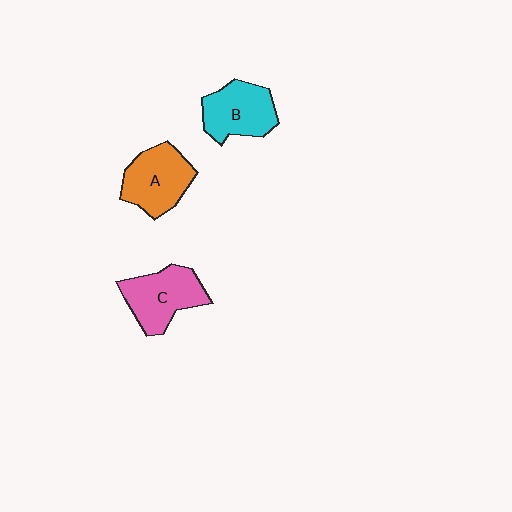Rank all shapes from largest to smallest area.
From largest to smallest: C (pink), A (orange), B (cyan).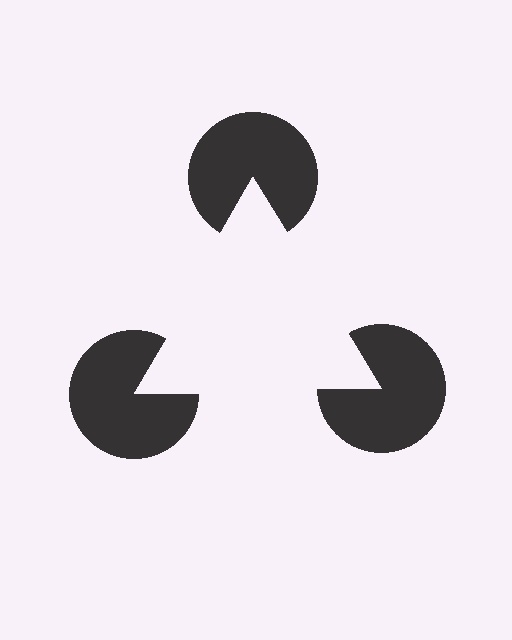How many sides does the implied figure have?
3 sides.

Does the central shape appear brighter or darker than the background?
It typically appears slightly brighter than the background, even though no actual brightness change is drawn.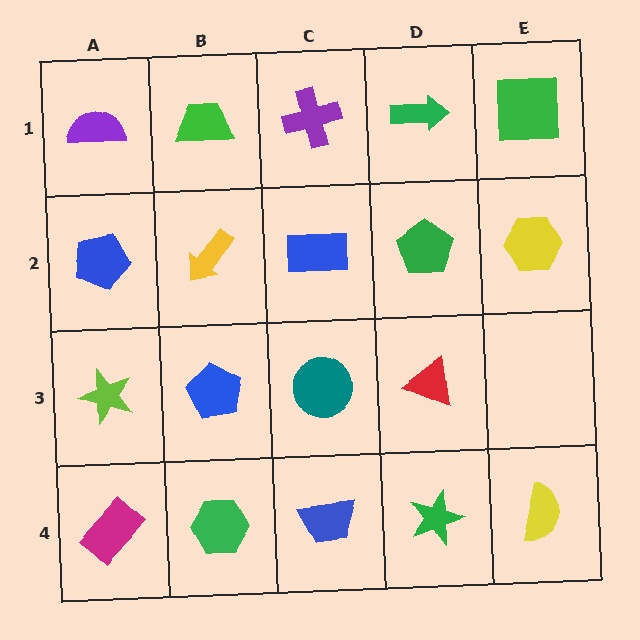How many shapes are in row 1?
5 shapes.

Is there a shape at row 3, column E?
No, that cell is empty.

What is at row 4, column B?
A green hexagon.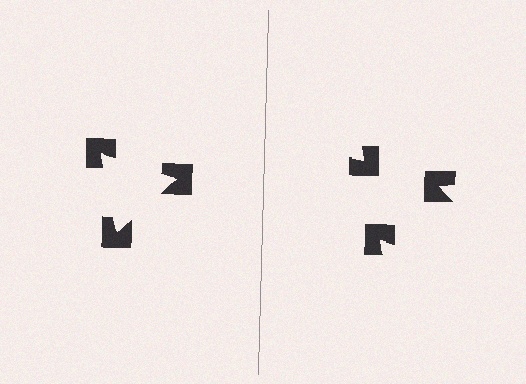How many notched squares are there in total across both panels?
6 — 3 on each side.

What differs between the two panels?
The notched squares are positioned identically on both sides; only the wedge orientations differ. On the left they align to a triangle; on the right they are misaligned.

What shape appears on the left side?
An illusory triangle.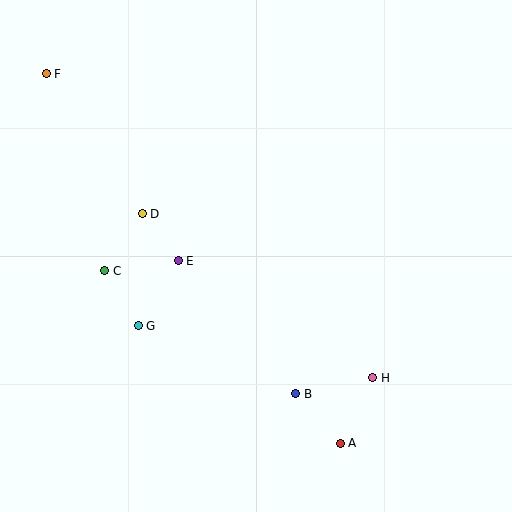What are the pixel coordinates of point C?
Point C is at (105, 271).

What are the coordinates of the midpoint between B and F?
The midpoint between B and F is at (171, 234).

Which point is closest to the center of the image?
Point E at (178, 261) is closest to the center.